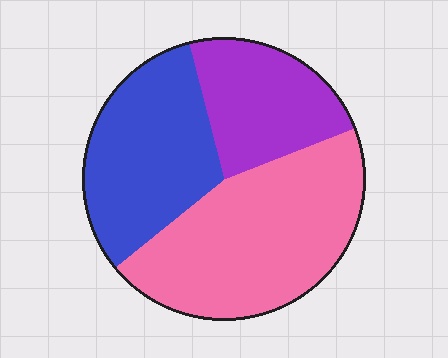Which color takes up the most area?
Pink, at roughly 45%.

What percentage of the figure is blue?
Blue takes up about one third (1/3) of the figure.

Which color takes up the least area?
Purple, at roughly 25%.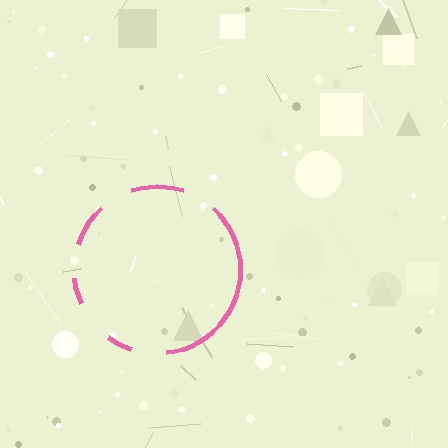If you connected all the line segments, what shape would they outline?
They would outline a circle.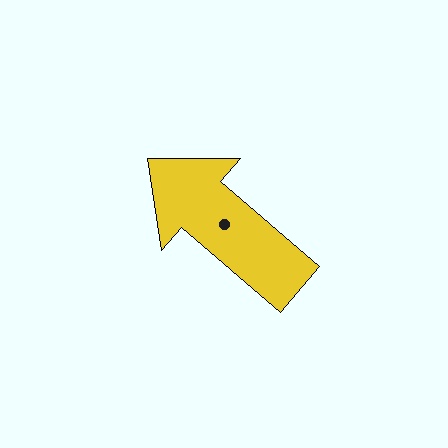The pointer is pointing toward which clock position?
Roughly 10 o'clock.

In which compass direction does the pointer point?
Northwest.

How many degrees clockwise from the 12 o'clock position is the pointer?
Approximately 310 degrees.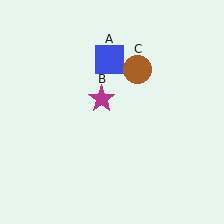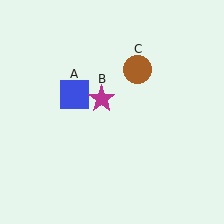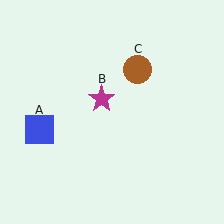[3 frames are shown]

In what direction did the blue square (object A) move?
The blue square (object A) moved down and to the left.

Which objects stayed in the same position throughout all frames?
Magenta star (object B) and brown circle (object C) remained stationary.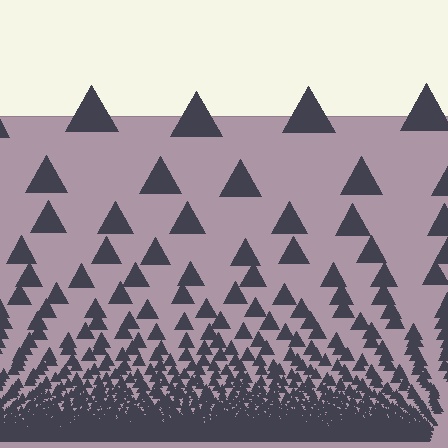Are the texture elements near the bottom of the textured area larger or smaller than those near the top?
Smaller. The gradient is inverted — elements near the bottom are smaller and denser.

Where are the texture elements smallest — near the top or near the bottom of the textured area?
Near the bottom.